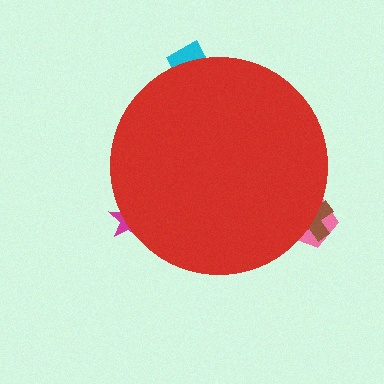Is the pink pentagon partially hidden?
Yes, the pink pentagon is partially hidden behind the red circle.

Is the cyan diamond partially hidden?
Yes, the cyan diamond is partially hidden behind the red circle.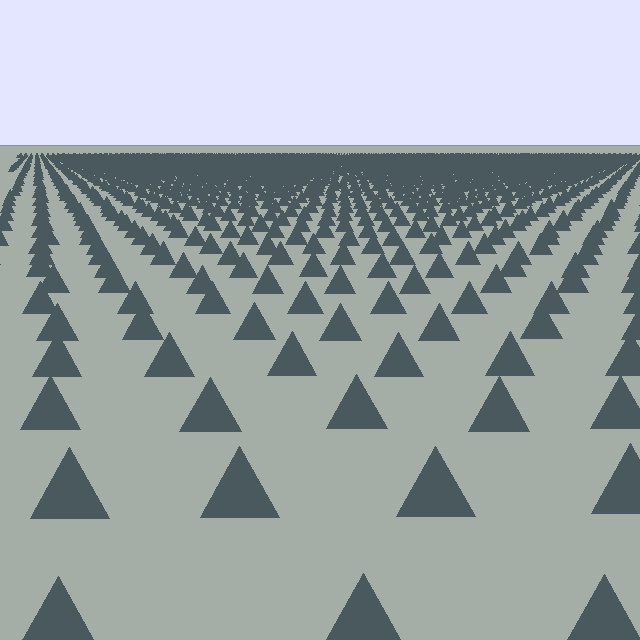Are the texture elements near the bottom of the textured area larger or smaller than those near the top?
Larger. Near the bottom, elements are closer to the viewer and appear at a bigger on-screen size.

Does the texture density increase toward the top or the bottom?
Density increases toward the top.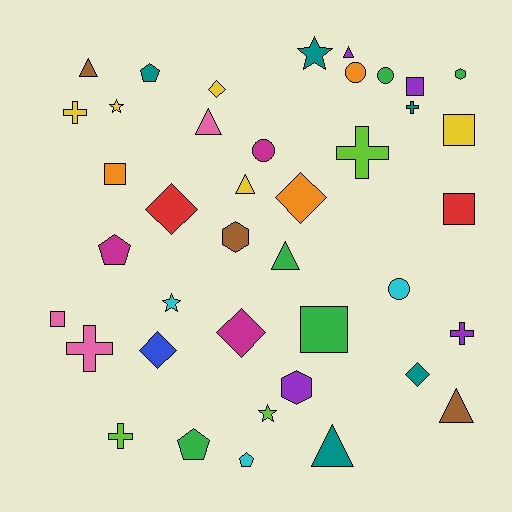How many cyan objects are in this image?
There are 3 cyan objects.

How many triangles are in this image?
There are 7 triangles.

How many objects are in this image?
There are 40 objects.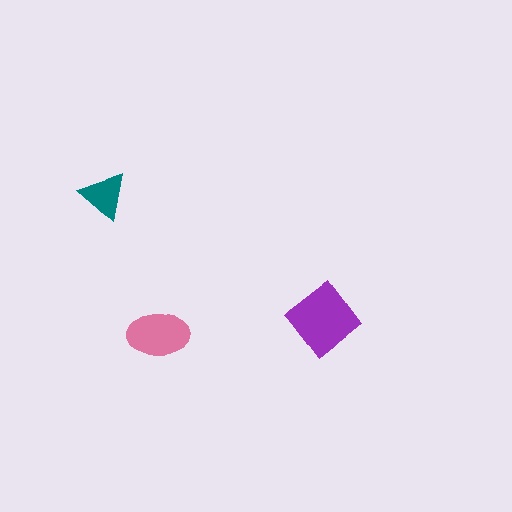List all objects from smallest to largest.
The teal triangle, the pink ellipse, the purple diamond.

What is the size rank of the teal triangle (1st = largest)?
3rd.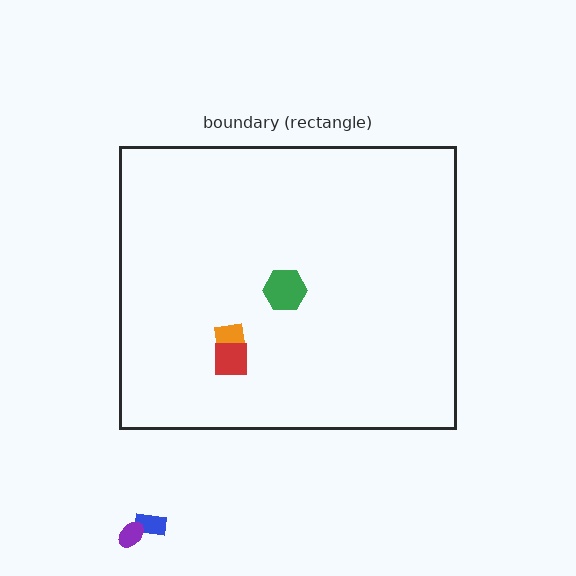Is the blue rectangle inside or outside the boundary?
Outside.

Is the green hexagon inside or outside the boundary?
Inside.